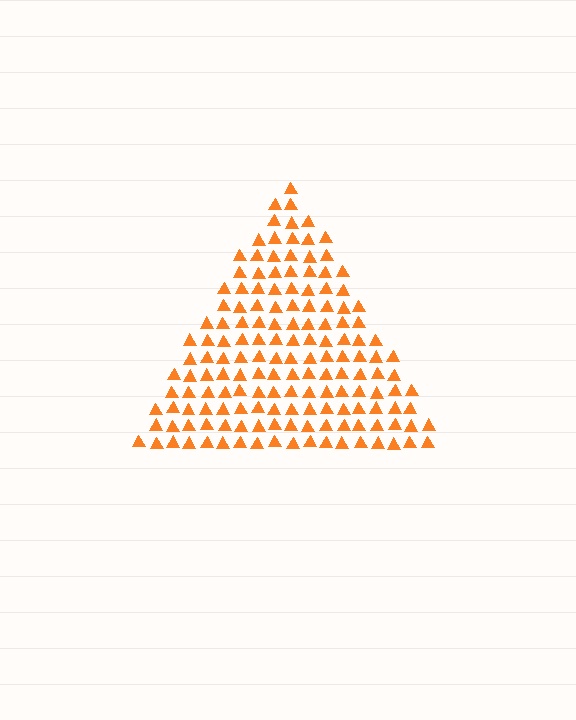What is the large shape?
The large shape is a triangle.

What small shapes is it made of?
It is made of small triangles.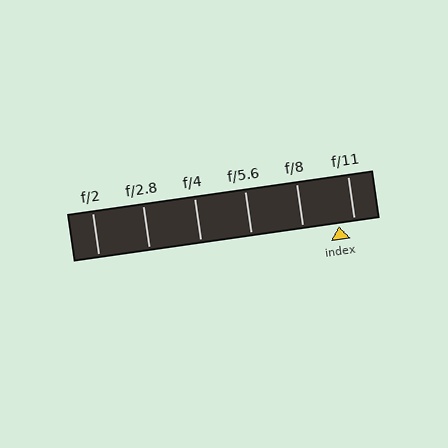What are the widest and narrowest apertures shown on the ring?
The widest aperture shown is f/2 and the narrowest is f/11.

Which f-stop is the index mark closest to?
The index mark is closest to f/11.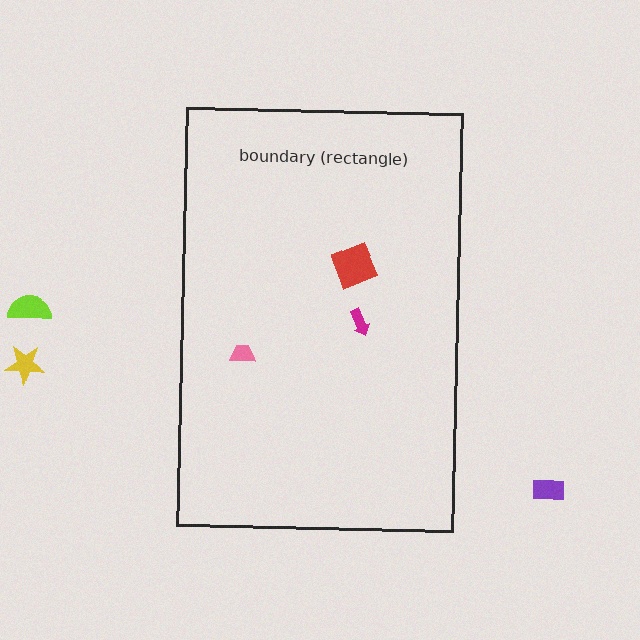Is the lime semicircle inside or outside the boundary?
Outside.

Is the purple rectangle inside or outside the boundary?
Outside.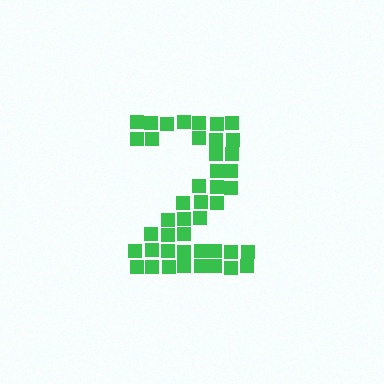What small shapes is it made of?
It is made of small squares.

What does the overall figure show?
The overall figure shows the digit 2.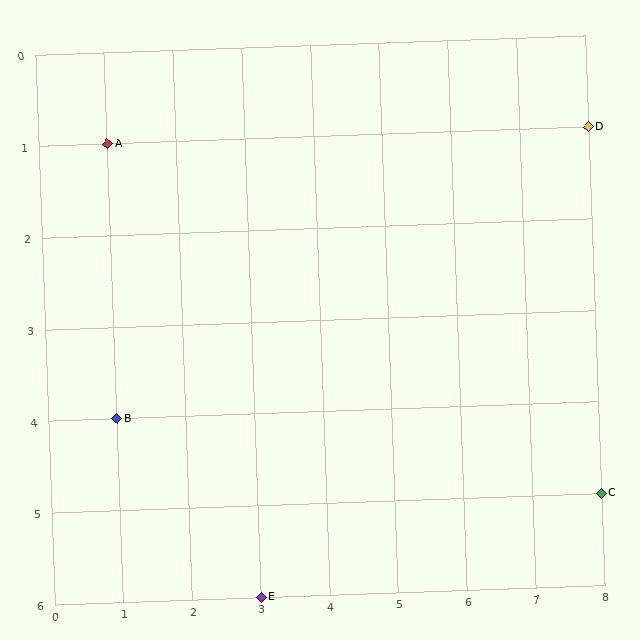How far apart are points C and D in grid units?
Points C and D are 4 rows apart.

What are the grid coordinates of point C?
Point C is at grid coordinates (8, 5).